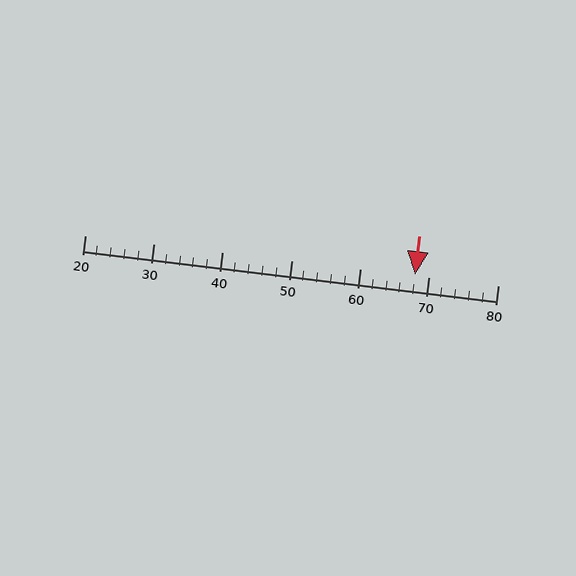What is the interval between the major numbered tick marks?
The major tick marks are spaced 10 units apart.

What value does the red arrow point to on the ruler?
The red arrow points to approximately 68.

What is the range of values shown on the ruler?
The ruler shows values from 20 to 80.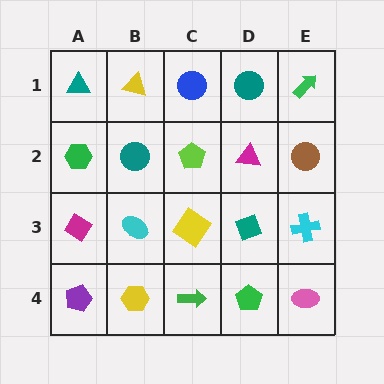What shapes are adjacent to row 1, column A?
A green hexagon (row 2, column A), a yellow triangle (row 1, column B).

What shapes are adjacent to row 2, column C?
A blue circle (row 1, column C), a yellow diamond (row 3, column C), a teal circle (row 2, column B), a magenta triangle (row 2, column D).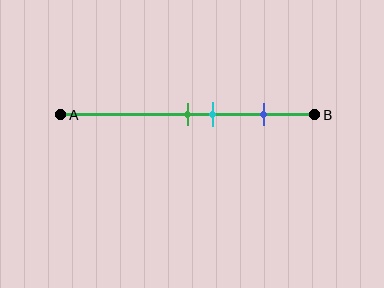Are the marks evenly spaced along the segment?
No, the marks are not evenly spaced.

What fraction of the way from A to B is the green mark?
The green mark is approximately 50% (0.5) of the way from A to B.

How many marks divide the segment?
There are 3 marks dividing the segment.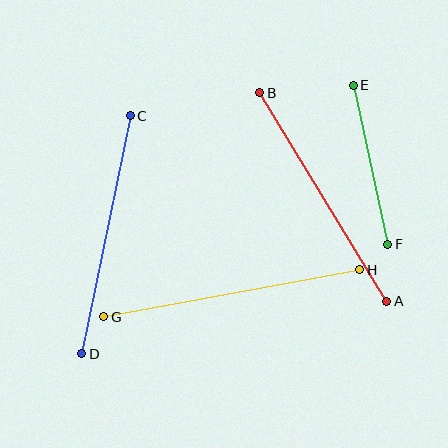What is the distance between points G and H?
The distance is approximately 260 pixels.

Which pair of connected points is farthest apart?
Points G and H are farthest apart.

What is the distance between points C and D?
The distance is approximately 243 pixels.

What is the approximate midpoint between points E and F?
The midpoint is at approximately (371, 165) pixels.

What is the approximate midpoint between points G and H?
The midpoint is at approximately (232, 293) pixels.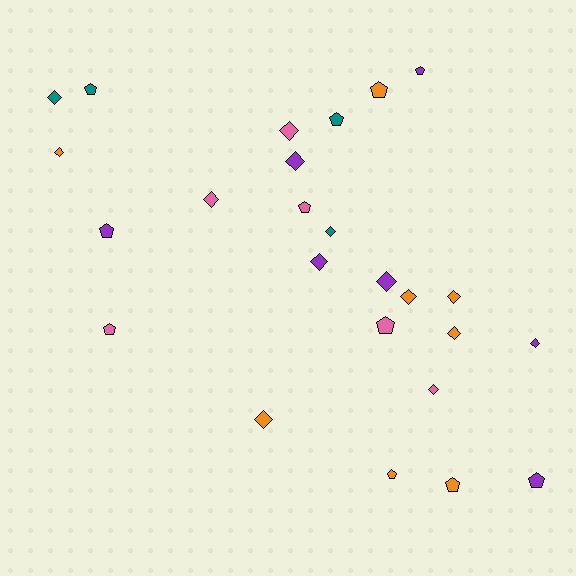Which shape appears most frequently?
Diamond, with 14 objects.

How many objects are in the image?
There are 25 objects.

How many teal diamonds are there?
There are 2 teal diamonds.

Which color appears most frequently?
Orange, with 8 objects.